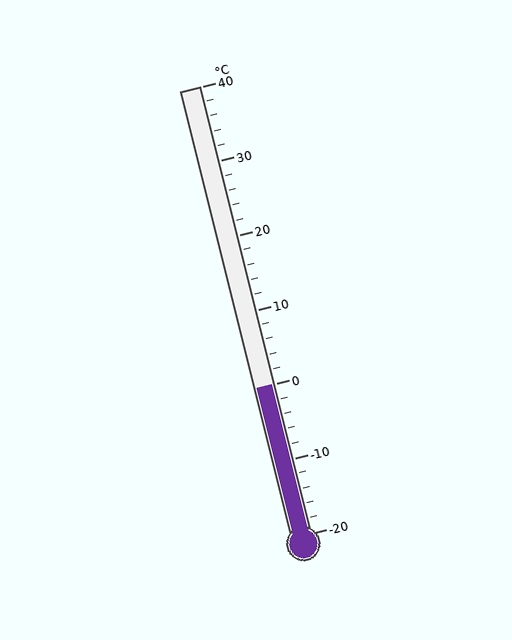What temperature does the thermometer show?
The thermometer shows approximately 0°C.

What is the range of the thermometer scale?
The thermometer scale ranges from -20°C to 40°C.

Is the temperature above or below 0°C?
The temperature is at 0°C.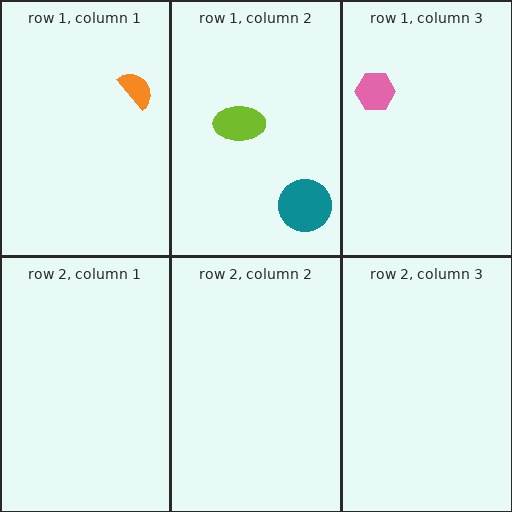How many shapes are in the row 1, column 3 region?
1.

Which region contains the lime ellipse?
The row 1, column 2 region.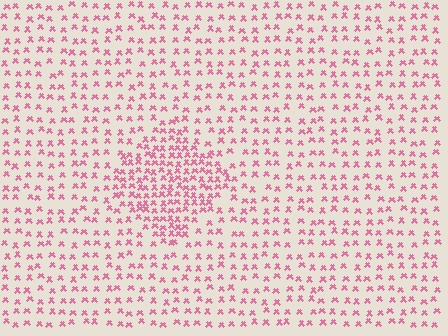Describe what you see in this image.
The image contains small pink elements arranged at two different densities. A diamond-shaped region is visible where the elements are more densely packed than the surrounding area.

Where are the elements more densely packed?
The elements are more densely packed inside the diamond boundary.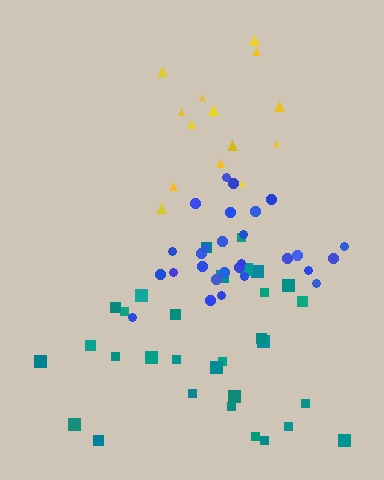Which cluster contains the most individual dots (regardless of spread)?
Teal (31).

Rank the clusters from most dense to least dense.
blue, teal, yellow.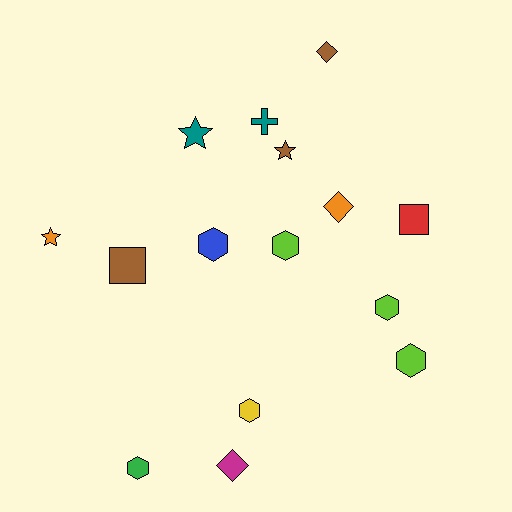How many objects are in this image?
There are 15 objects.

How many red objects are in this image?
There is 1 red object.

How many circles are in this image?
There are no circles.